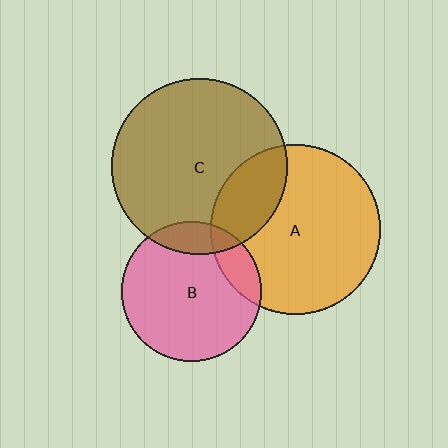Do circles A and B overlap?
Yes.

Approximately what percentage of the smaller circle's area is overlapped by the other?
Approximately 15%.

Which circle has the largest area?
Circle C (brown).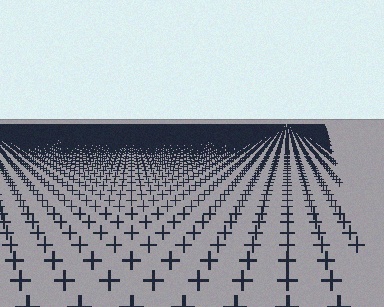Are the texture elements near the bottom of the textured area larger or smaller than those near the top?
Larger. Near the bottom, elements are closer to the viewer and appear at a bigger on-screen size.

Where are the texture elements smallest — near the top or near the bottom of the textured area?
Near the top.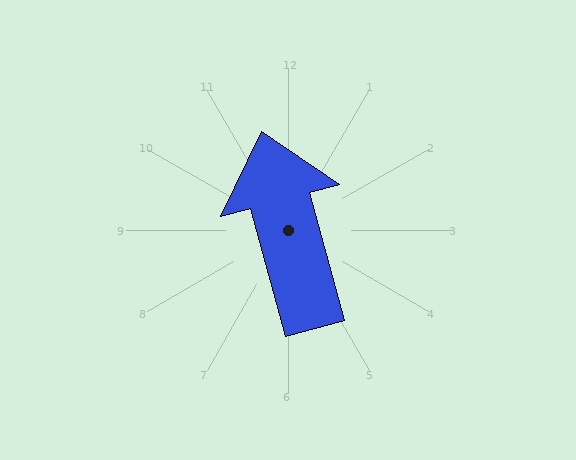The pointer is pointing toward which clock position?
Roughly 11 o'clock.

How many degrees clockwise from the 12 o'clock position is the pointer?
Approximately 345 degrees.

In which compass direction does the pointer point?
North.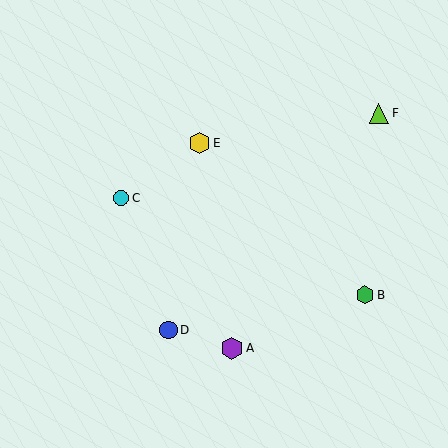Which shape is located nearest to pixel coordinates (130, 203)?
The cyan circle (labeled C) at (121, 198) is nearest to that location.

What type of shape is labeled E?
Shape E is a yellow hexagon.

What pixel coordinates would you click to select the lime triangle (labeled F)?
Click at (379, 113) to select the lime triangle F.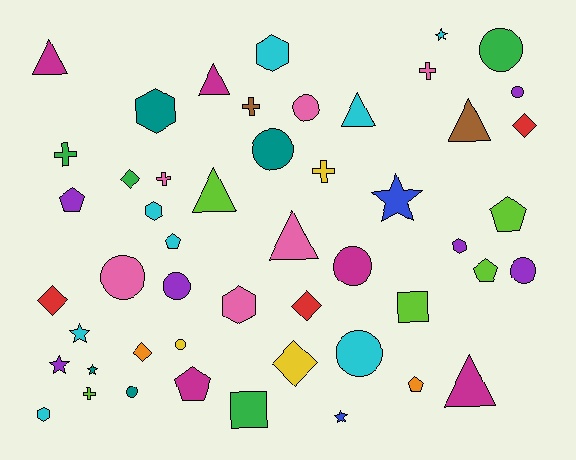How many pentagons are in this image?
There are 6 pentagons.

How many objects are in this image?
There are 50 objects.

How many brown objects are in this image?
There are 2 brown objects.